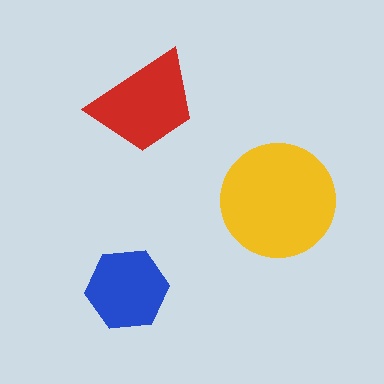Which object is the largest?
The yellow circle.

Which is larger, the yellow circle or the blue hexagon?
The yellow circle.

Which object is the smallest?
The blue hexagon.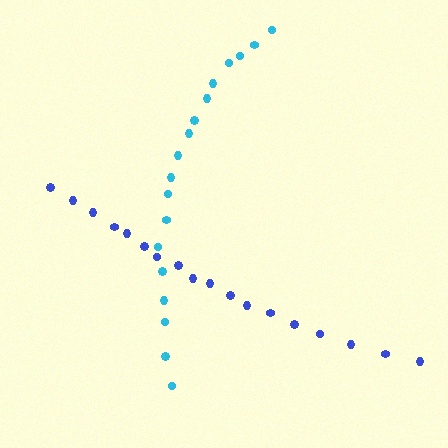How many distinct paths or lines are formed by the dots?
There are 2 distinct paths.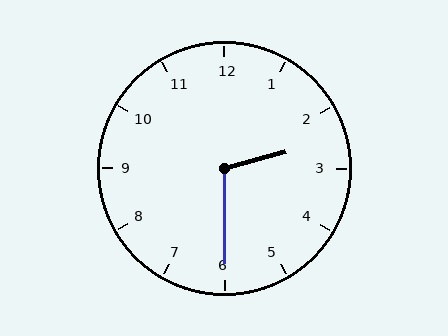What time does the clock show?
2:30.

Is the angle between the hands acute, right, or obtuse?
It is obtuse.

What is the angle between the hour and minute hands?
Approximately 105 degrees.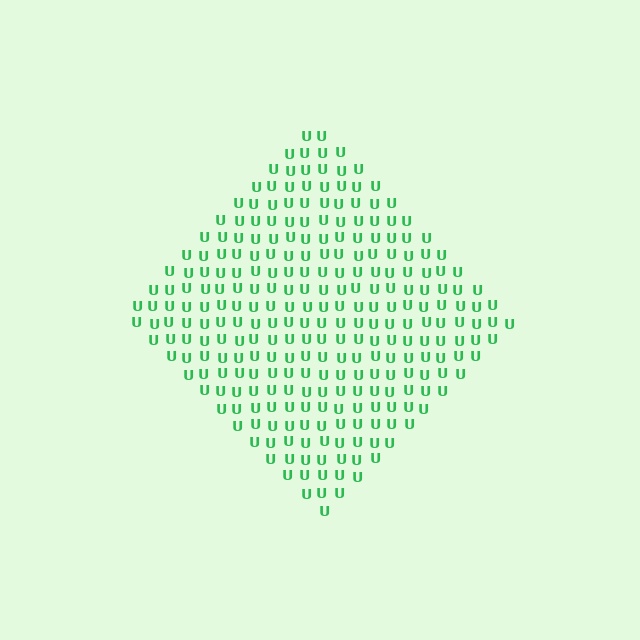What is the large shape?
The large shape is a diamond.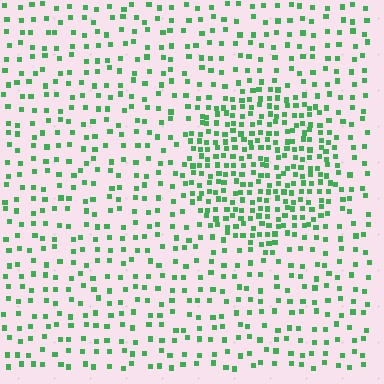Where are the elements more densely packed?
The elements are more densely packed inside the circle boundary.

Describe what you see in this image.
The image contains small green elements arranged at two different densities. A circle-shaped region is visible where the elements are more densely packed than the surrounding area.